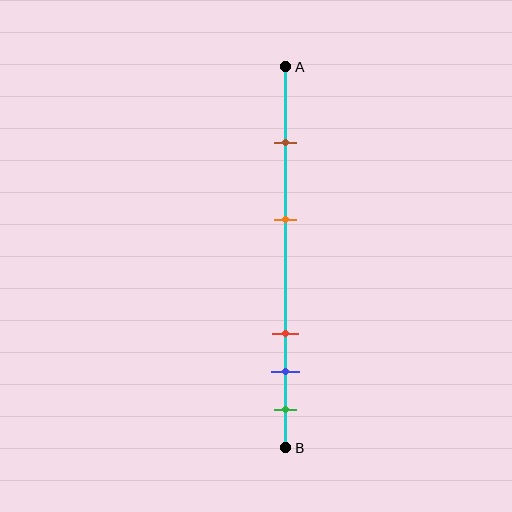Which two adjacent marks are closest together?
The blue and green marks are the closest adjacent pair.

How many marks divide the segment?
There are 5 marks dividing the segment.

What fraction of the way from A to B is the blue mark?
The blue mark is approximately 80% (0.8) of the way from A to B.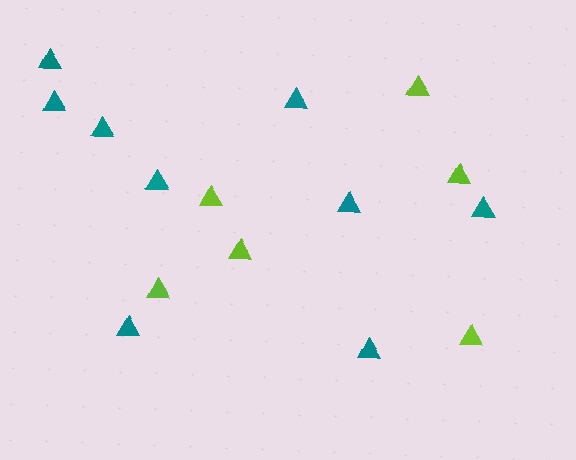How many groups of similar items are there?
There are 2 groups: one group of lime triangles (6) and one group of teal triangles (9).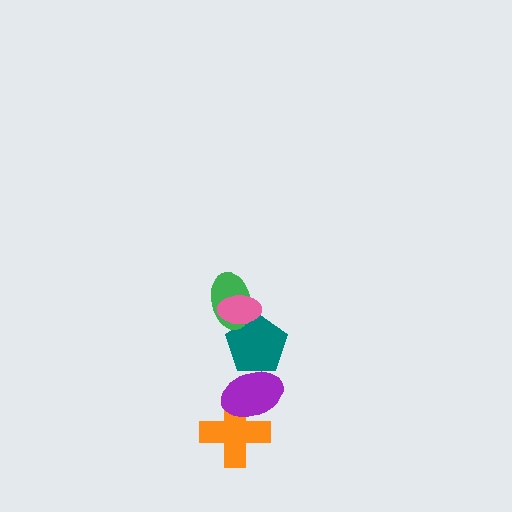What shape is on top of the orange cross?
The purple ellipse is on top of the orange cross.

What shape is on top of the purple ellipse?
The teal pentagon is on top of the purple ellipse.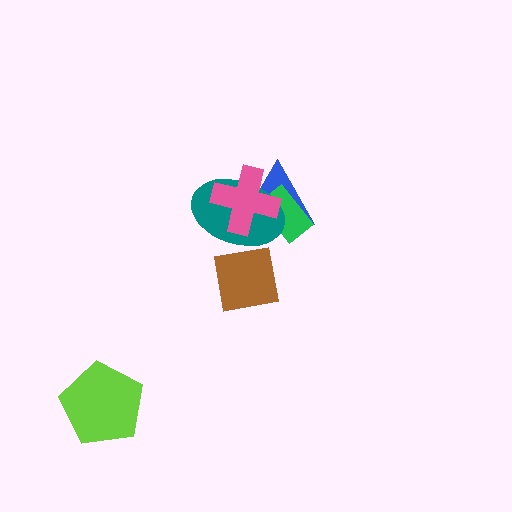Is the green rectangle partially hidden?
Yes, it is partially covered by another shape.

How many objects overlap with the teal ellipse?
4 objects overlap with the teal ellipse.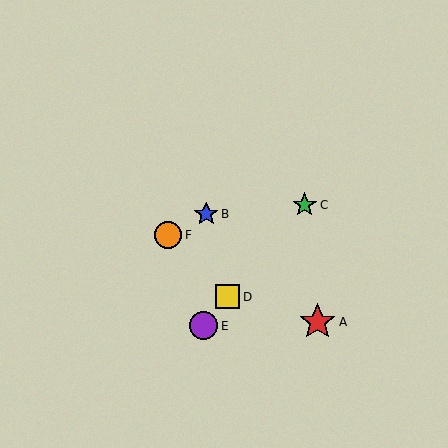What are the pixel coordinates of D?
Object D is at (228, 297).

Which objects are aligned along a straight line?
Objects C, D, E are aligned along a straight line.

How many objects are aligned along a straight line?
3 objects (C, D, E) are aligned along a straight line.